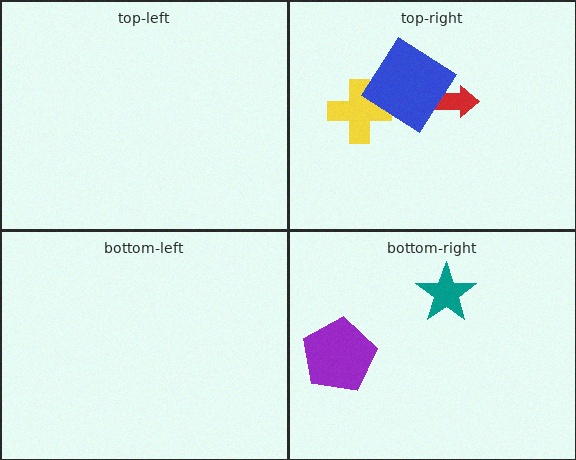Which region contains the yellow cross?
The top-right region.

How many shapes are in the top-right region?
3.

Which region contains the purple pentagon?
The bottom-right region.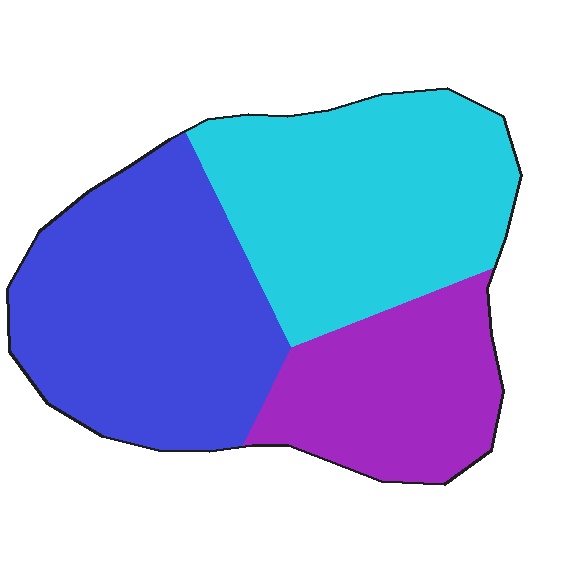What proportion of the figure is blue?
Blue covers roughly 40% of the figure.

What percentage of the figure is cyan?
Cyan covers roughly 35% of the figure.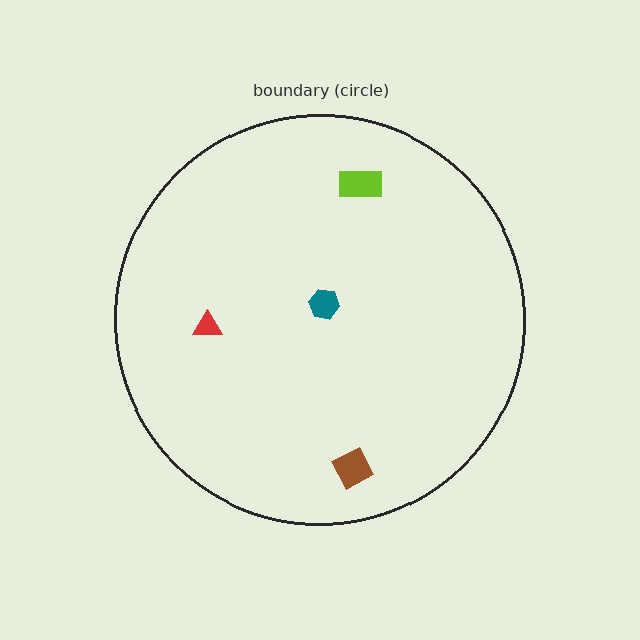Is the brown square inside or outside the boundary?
Inside.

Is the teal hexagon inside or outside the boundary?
Inside.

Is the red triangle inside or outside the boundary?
Inside.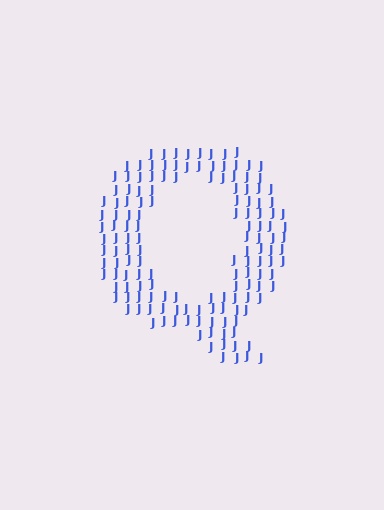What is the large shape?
The large shape is the letter Q.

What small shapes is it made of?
It is made of small letter J's.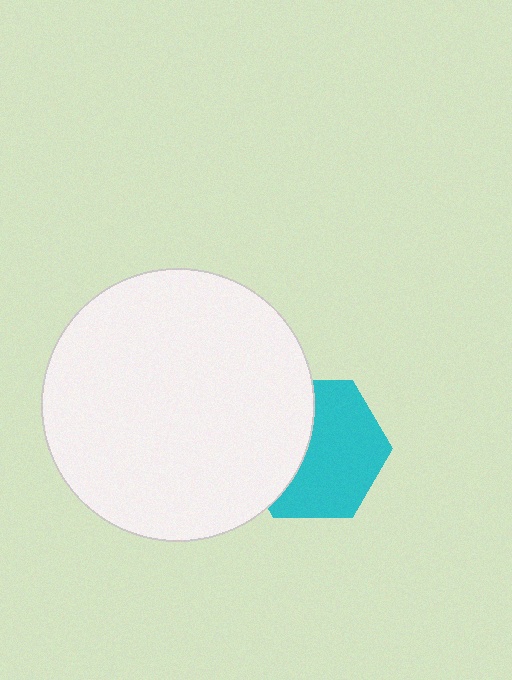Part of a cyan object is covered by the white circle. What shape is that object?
It is a hexagon.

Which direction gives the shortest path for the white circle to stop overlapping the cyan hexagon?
Moving left gives the shortest separation.